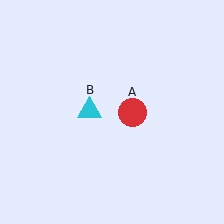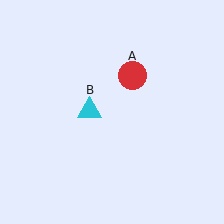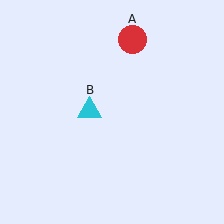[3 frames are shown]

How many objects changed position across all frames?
1 object changed position: red circle (object A).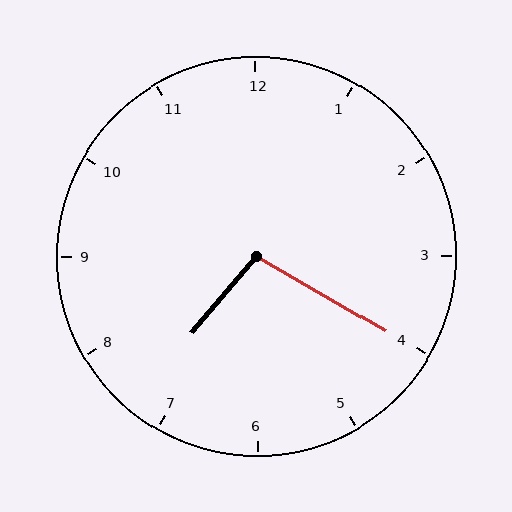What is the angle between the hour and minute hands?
Approximately 100 degrees.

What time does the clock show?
7:20.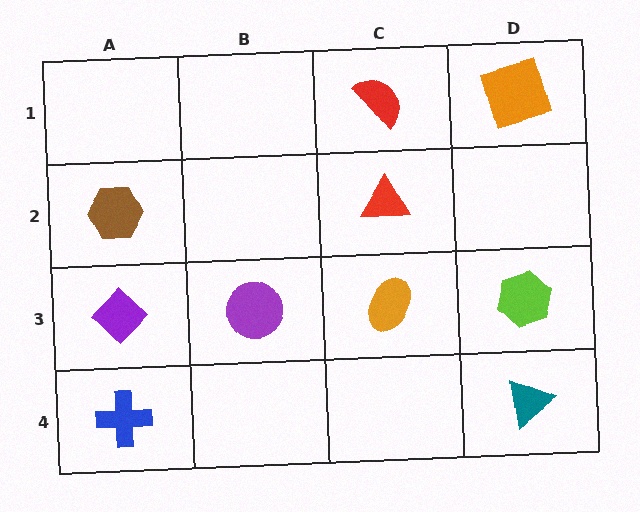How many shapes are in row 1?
2 shapes.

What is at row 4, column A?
A blue cross.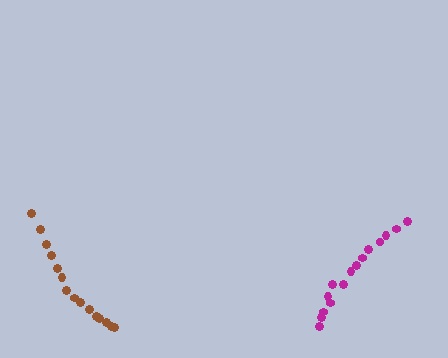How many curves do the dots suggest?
There are 2 distinct paths.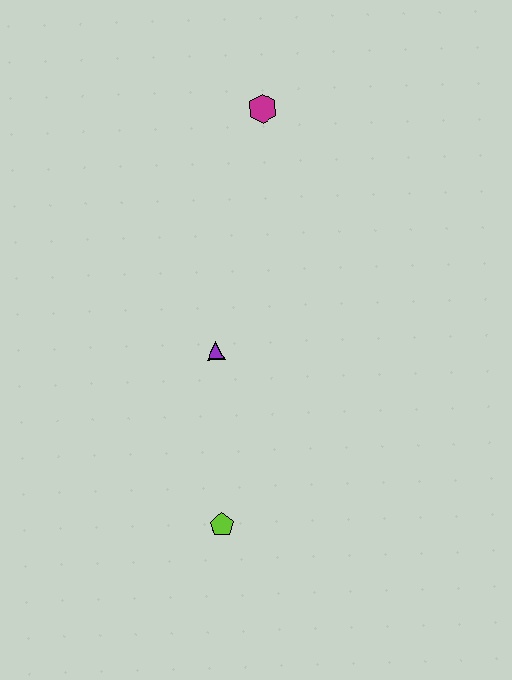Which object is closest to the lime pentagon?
The purple triangle is closest to the lime pentagon.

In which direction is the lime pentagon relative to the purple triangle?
The lime pentagon is below the purple triangle.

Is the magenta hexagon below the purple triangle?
No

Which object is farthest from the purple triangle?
The magenta hexagon is farthest from the purple triangle.